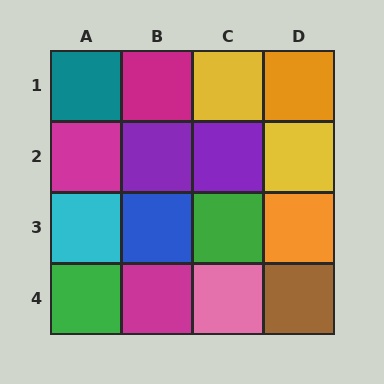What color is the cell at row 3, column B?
Blue.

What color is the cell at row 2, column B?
Purple.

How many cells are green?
2 cells are green.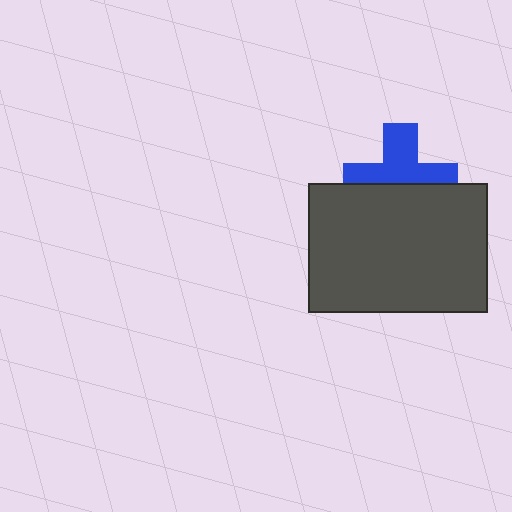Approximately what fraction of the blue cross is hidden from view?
Roughly 45% of the blue cross is hidden behind the dark gray rectangle.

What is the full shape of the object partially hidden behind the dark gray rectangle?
The partially hidden object is a blue cross.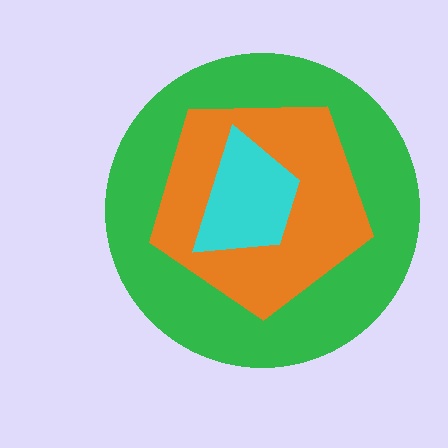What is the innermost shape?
The cyan trapezoid.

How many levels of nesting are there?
3.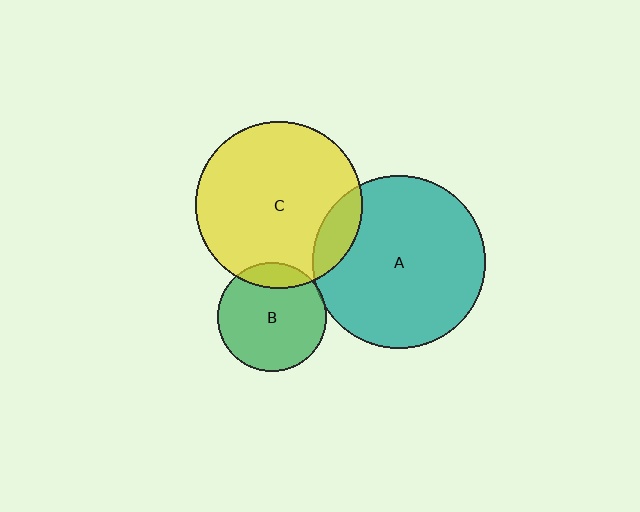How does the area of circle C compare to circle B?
Approximately 2.4 times.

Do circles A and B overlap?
Yes.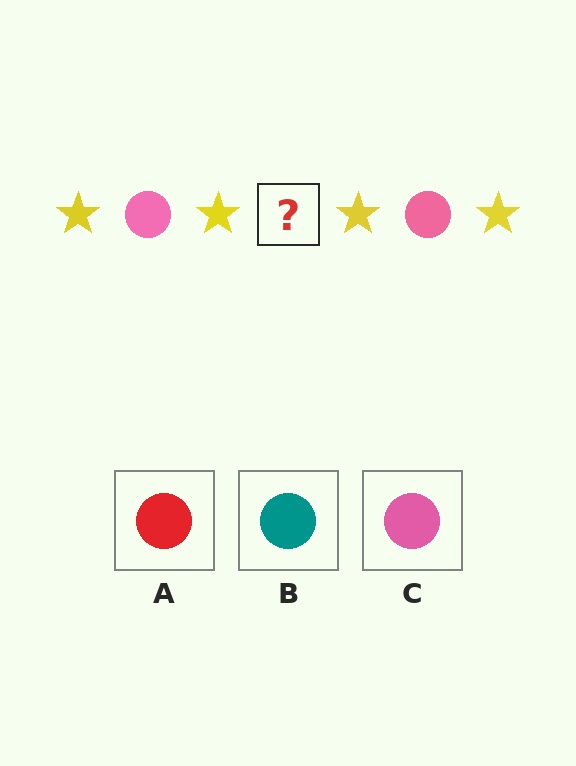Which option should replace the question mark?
Option C.